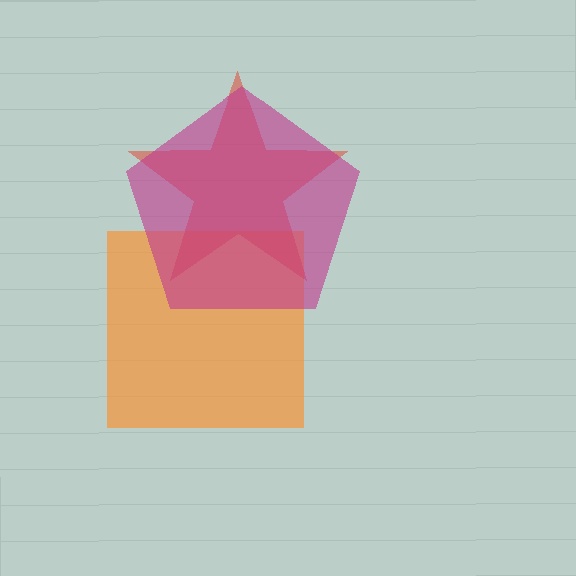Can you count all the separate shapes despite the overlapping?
Yes, there are 3 separate shapes.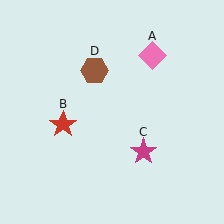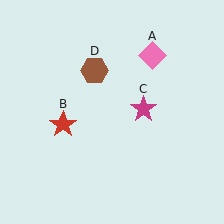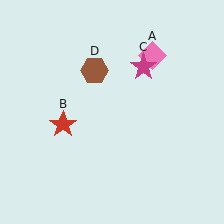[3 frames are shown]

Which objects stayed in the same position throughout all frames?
Pink diamond (object A) and red star (object B) and brown hexagon (object D) remained stationary.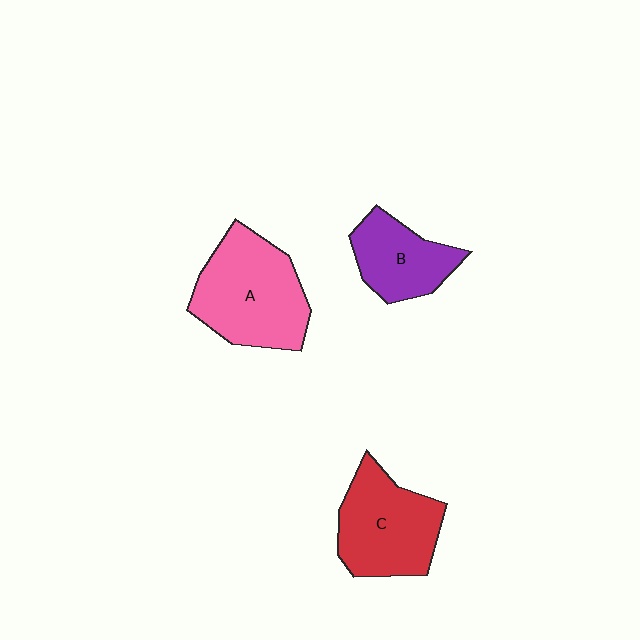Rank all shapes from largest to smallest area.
From largest to smallest: A (pink), C (red), B (purple).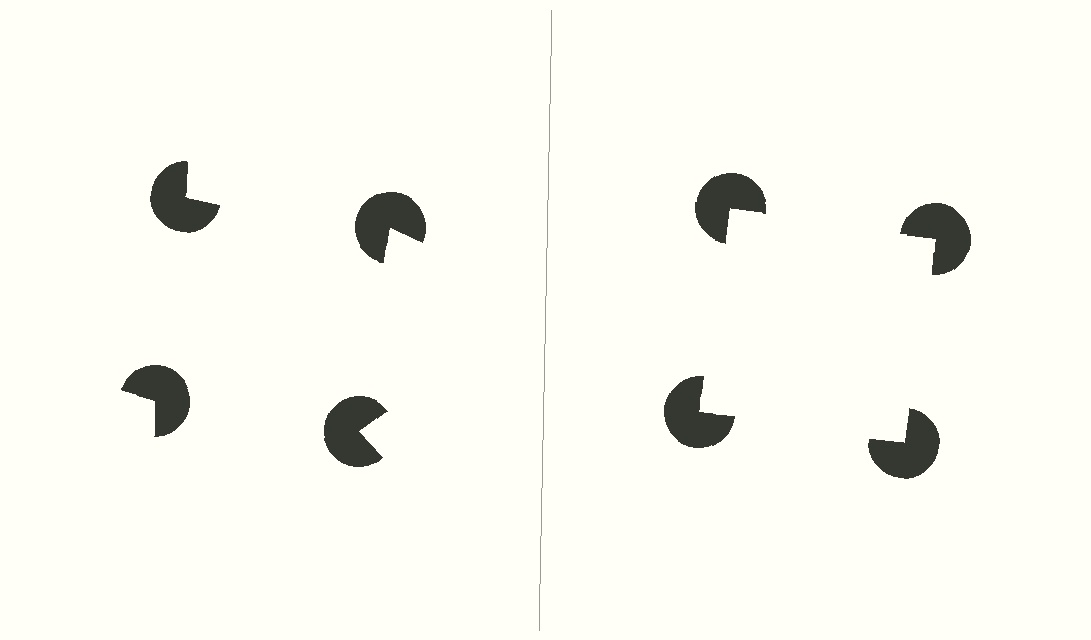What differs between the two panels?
The pac-man discs are positioned identically on both sides; only the wedge orientations differ. On the right they align to a square; on the left they are misaligned.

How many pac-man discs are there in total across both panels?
8 — 4 on each side.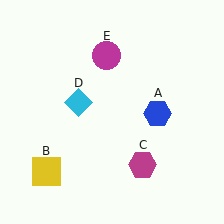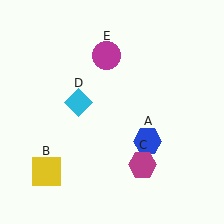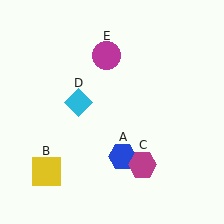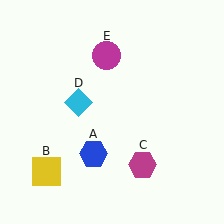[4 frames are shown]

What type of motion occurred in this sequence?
The blue hexagon (object A) rotated clockwise around the center of the scene.